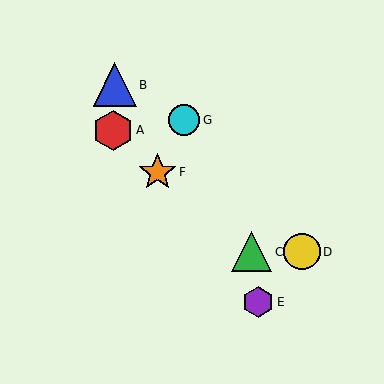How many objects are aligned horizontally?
2 objects (C, D) are aligned horizontally.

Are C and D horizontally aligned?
Yes, both are at y≈252.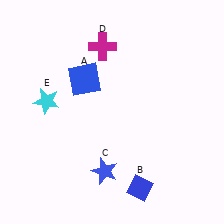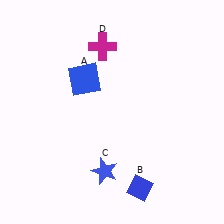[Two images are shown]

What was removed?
The cyan star (E) was removed in Image 2.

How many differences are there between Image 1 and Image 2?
There is 1 difference between the two images.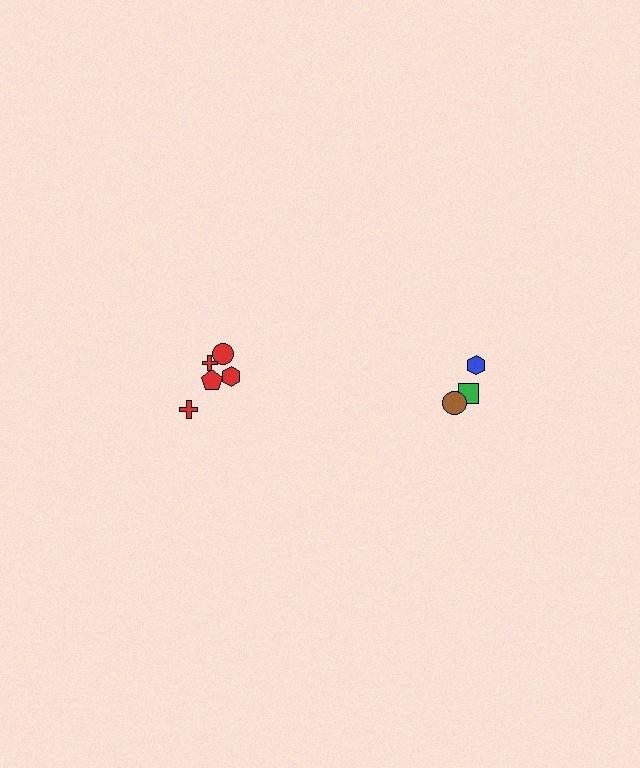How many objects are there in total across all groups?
There are 8 objects.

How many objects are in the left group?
There are 5 objects.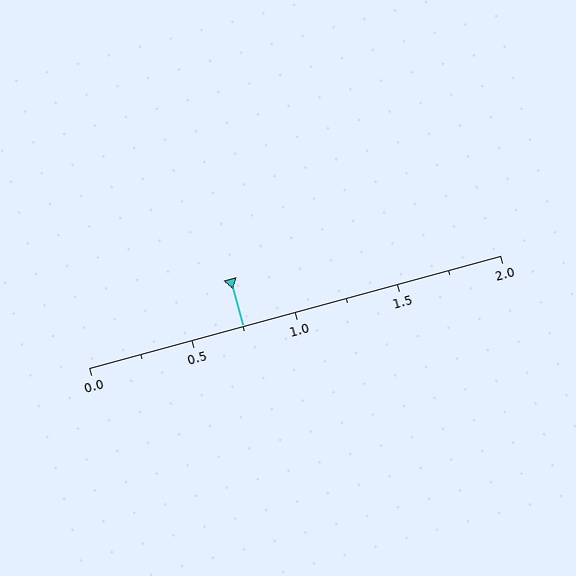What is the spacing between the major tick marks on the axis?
The major ticks are spaced 0.5 apart.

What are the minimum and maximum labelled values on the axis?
The axis runs from 0.0 to 2.0.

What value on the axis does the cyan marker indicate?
The marker indicates approximately 0.75.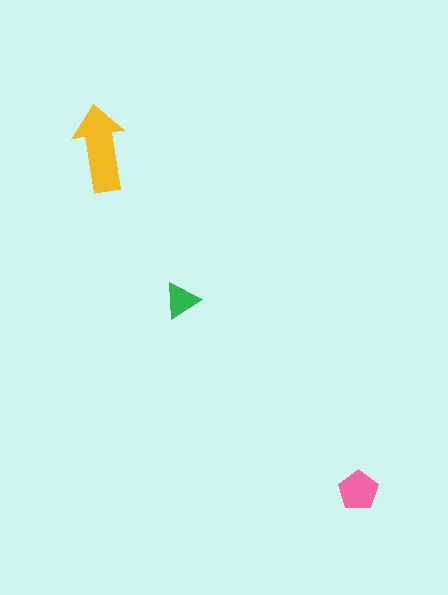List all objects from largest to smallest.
The yellow arrow, the pink pentagon, the green triangle.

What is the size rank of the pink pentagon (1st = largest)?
2nd.